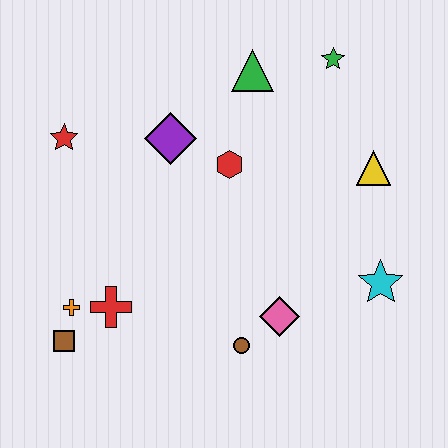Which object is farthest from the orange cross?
The green star is farthest from the orange cross.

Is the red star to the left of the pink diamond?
Yes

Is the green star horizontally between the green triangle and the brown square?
No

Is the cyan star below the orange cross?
No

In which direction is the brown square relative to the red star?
The brown square is below the red star.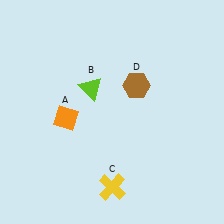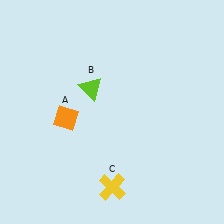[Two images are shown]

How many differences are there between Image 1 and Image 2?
There is 1 difference between the two images.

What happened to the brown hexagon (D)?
The brown hexagon (D) was removed in Image 2. It was in the top-right area of Image 1.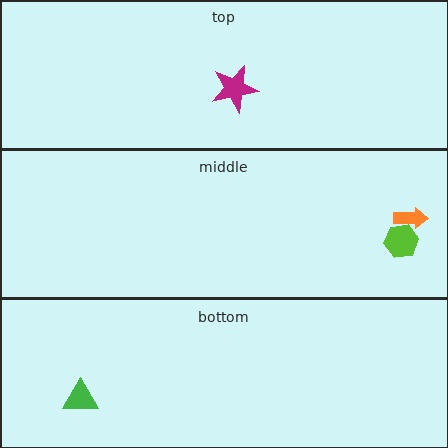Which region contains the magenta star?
The top region.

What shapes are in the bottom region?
The green triangle.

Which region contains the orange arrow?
The middle region.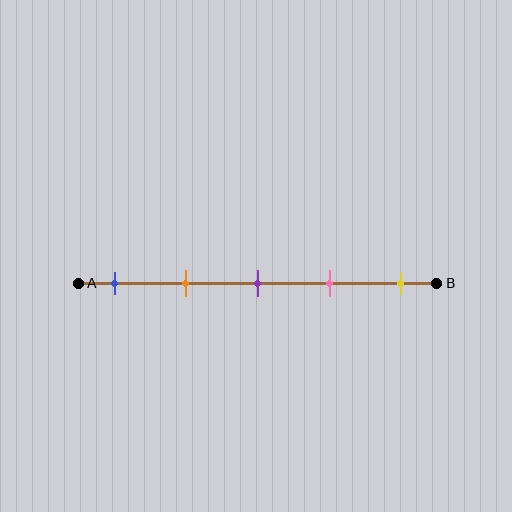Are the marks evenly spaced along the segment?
Yes, the marks are approximately evenly spaced.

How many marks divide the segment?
There are 5 marks dividing the segment.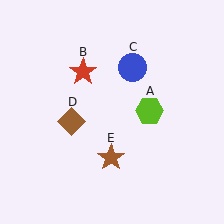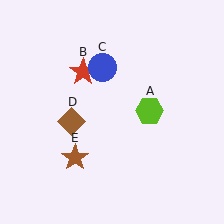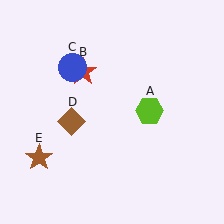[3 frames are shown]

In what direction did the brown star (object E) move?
The brown star (object E) moved left.